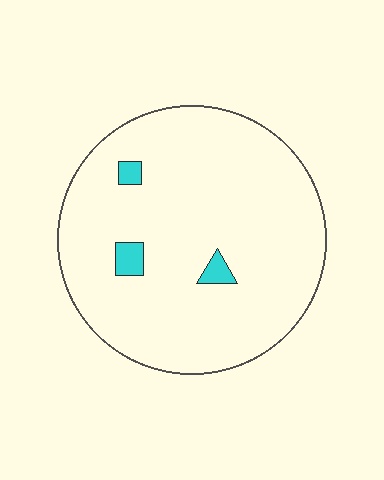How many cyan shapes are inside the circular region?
3.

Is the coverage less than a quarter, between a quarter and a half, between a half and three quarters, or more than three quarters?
Less than a quarter.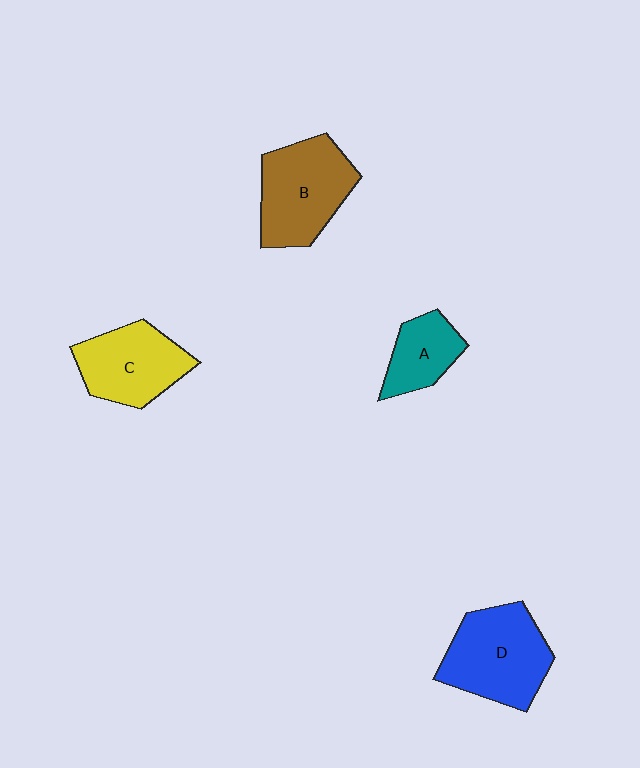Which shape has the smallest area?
Shape A (teal).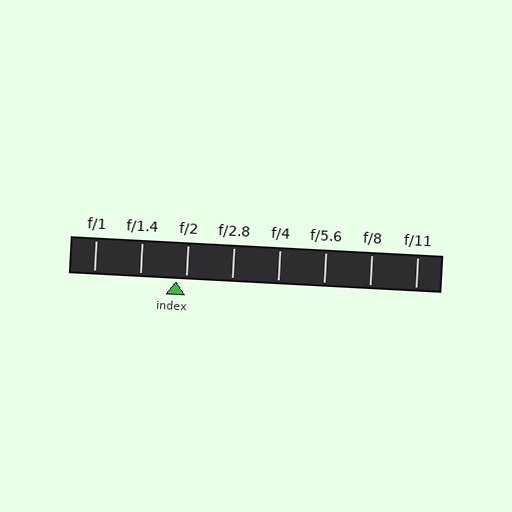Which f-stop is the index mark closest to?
The index mark is closest to f/2.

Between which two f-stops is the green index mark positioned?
The index mark is between f/1.4 and f/2.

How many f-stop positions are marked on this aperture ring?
There are 8 f-stop positions marked.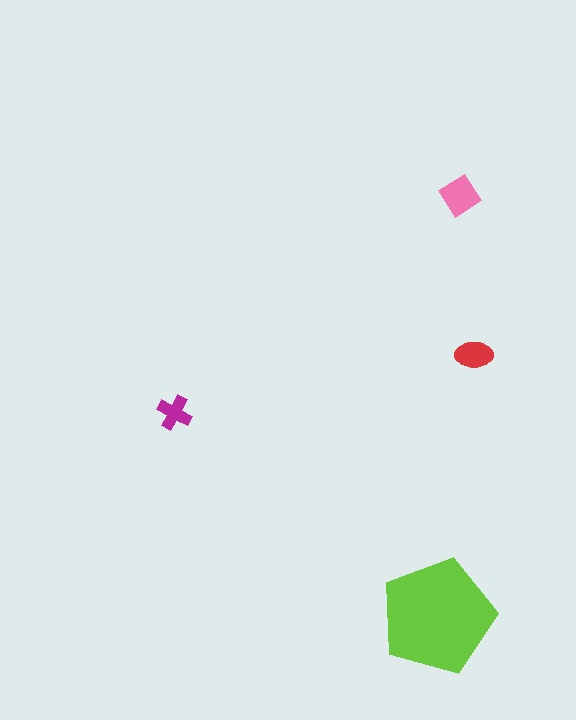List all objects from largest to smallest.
The lime pentagon, the pink diamond, the red ellipse, the magenta cross.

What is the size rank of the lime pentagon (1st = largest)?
1st.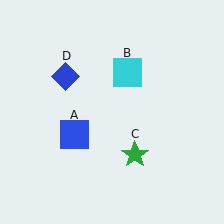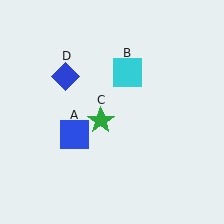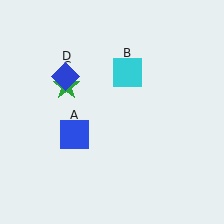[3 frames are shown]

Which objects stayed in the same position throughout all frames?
Blue square (object A) and cyan square (object B) and blue diamond (object D) remained stationary.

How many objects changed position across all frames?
1 object changed position: green star (object C).